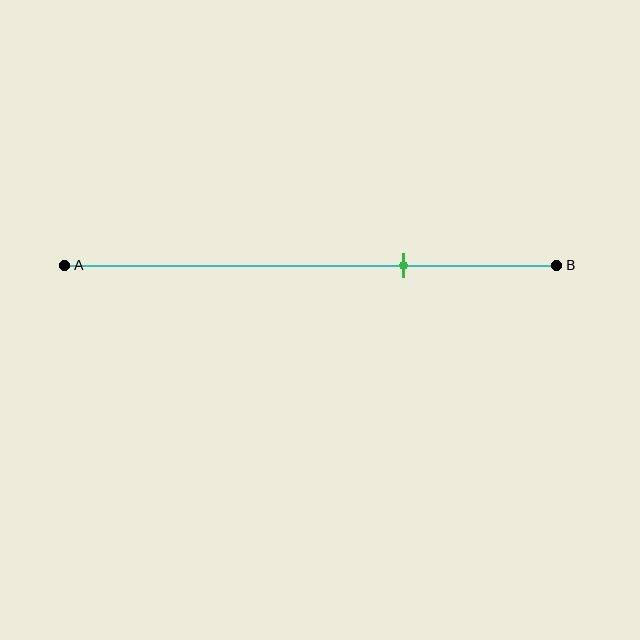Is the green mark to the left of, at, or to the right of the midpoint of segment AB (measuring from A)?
The green mark is to the right of the midpoint of segment AB.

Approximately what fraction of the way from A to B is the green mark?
The green mark is approximately 70% of the way from A to B.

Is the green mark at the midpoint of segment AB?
No, the mark is at about 70% from A, not at the 50% midpoint.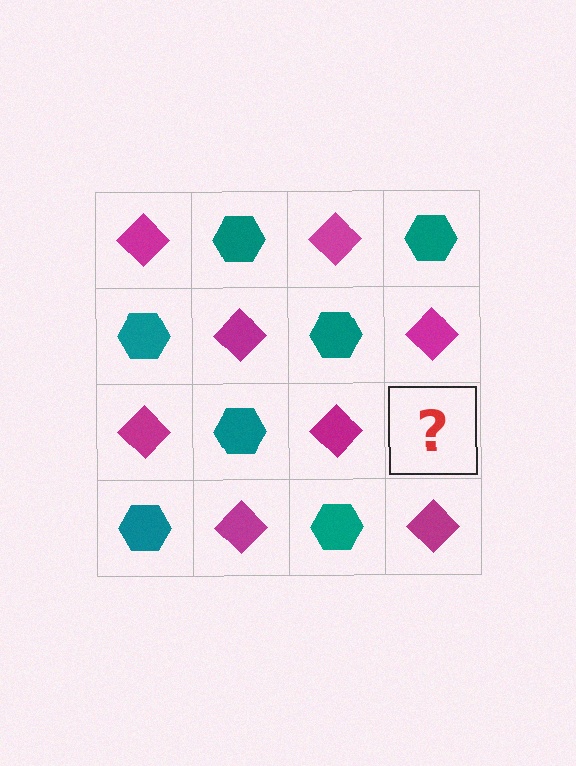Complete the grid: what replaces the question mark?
The question mark should be replaced with a teal hexagon.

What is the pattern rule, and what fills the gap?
The rule is that it alternates magenta diamond and teal hexagon in a checkerboard pattern. The gap should be filled with a teal hexagon.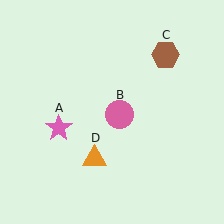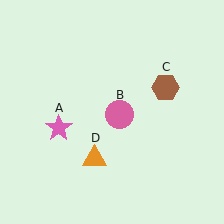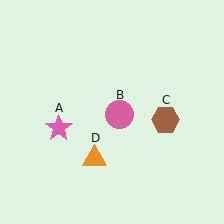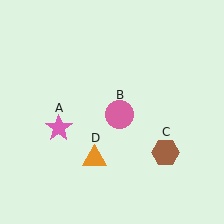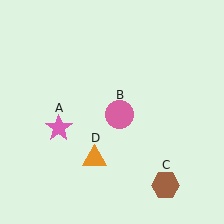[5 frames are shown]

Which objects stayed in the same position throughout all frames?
Pink star (object A) and pink circle (object B) and orange triangle (object D) remained stationary.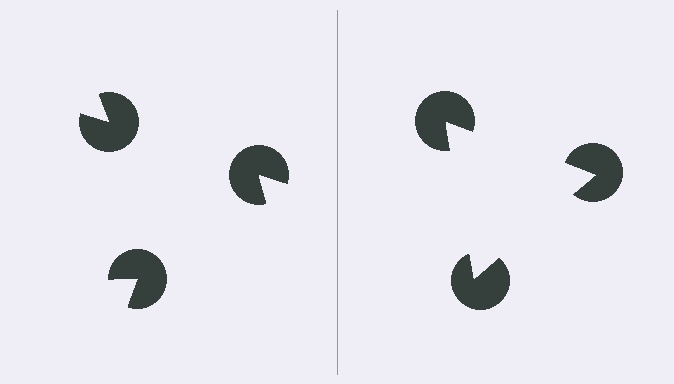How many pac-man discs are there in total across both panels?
6 — 3 on each side.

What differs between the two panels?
The pac-man discs are positioned identically on both sides; only the wedge orientations differ. On the right they align to a triangle; on the left they are misaligned.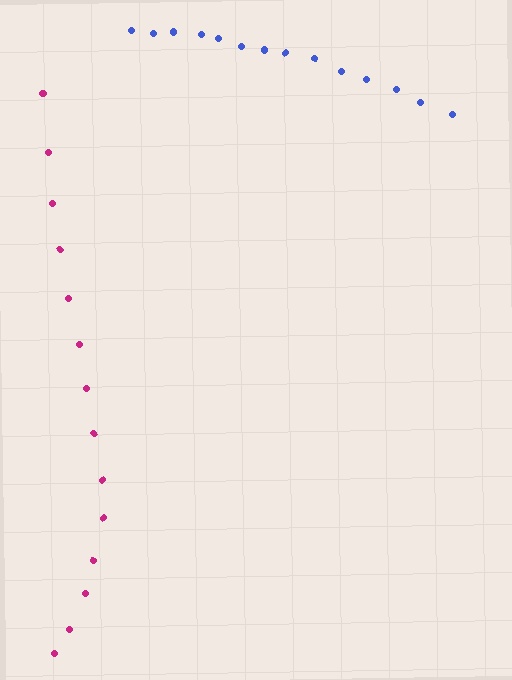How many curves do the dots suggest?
There are 2 distinct paths.